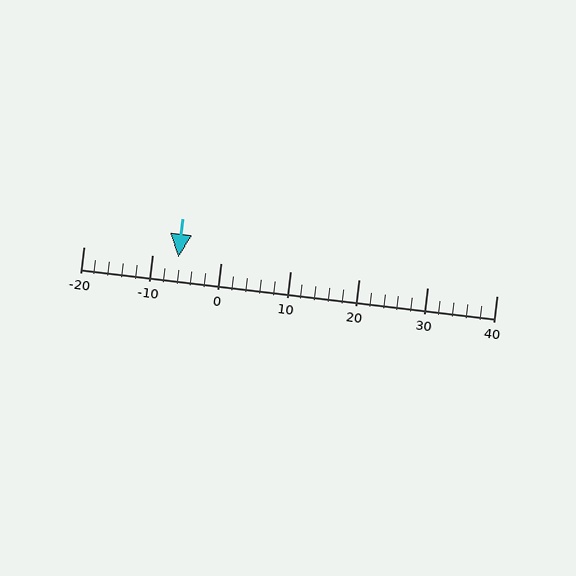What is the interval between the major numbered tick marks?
The major tick marks are spaced 10 units apart.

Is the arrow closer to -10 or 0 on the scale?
The arrow is closer to -10.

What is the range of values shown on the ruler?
The ruler shows values from -20 to 40.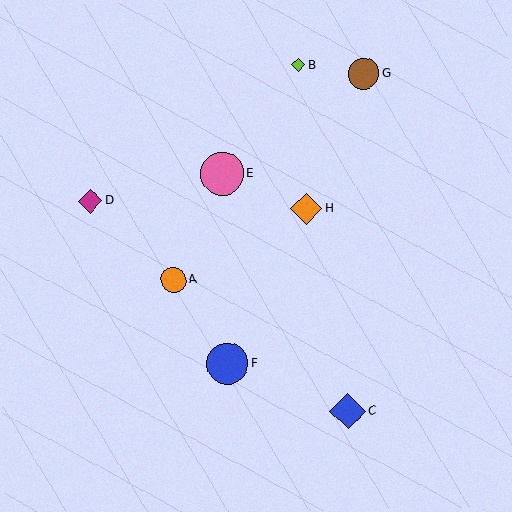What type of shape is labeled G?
Shape G is a brown circle.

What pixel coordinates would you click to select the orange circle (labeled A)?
Click at (173, 280) to select the orange circle A.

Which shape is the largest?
The pink circle (labeled E) is the largest.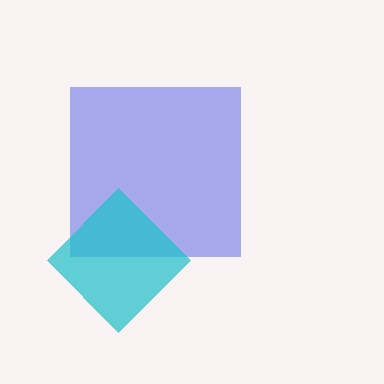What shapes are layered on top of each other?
The layered shapes are: a blue square, a cyan diamond.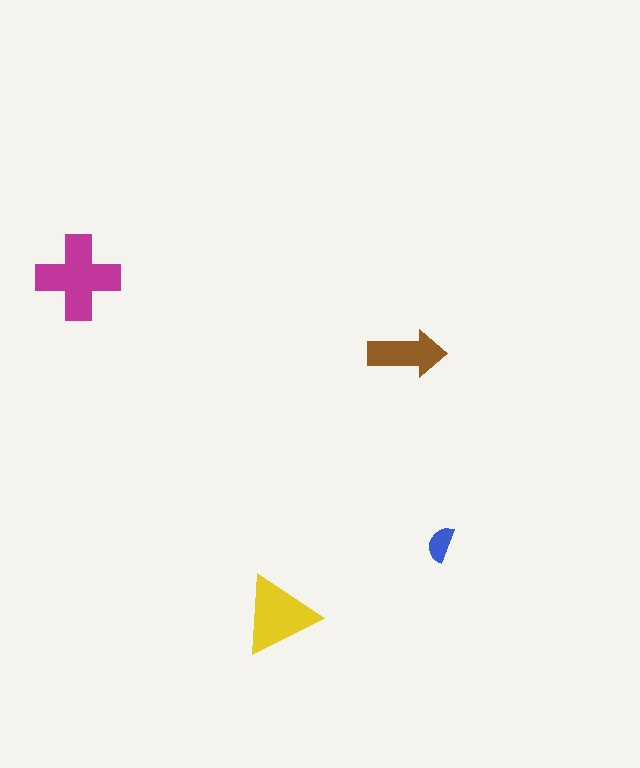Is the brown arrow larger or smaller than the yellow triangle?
Smaller.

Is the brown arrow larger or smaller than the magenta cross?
Smaller.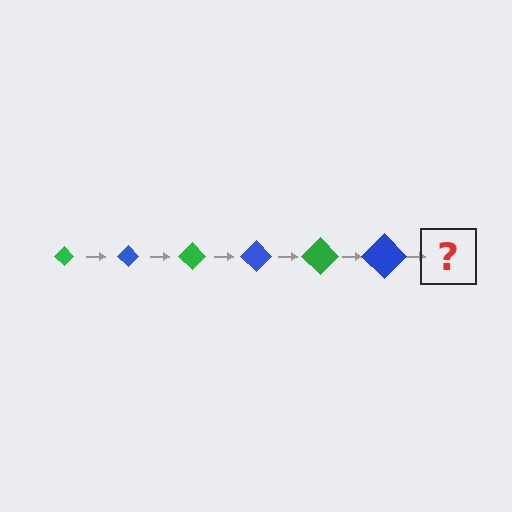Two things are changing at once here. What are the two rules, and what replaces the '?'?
The two rules are that the diamond grows larger each step and the color cycles through green and blue. The '?' should be a green diamond, larger than the previous one.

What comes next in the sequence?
The next element should be a green diamond, larger than the previous one.